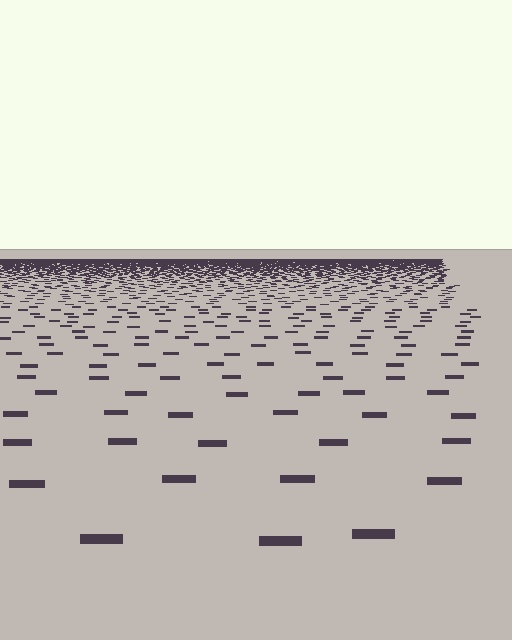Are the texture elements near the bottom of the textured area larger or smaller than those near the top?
Larger. Near the bottom, elements are closer to the viewer and appear at a bigger on-screen size.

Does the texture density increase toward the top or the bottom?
Density increases toward the top.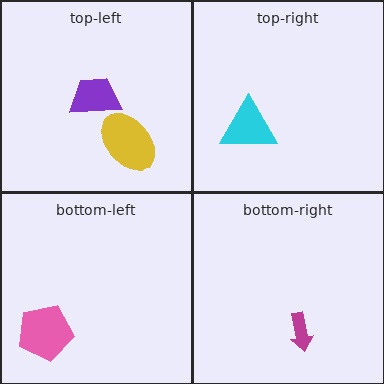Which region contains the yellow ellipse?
The top-left region.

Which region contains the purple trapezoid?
The top-left region.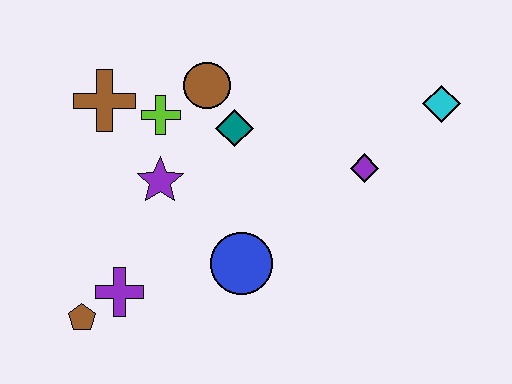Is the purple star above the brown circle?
No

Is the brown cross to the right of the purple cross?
No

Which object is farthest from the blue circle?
The cyan diamond is farthest from the blue circle.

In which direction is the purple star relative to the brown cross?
The purple star is below the brown cross.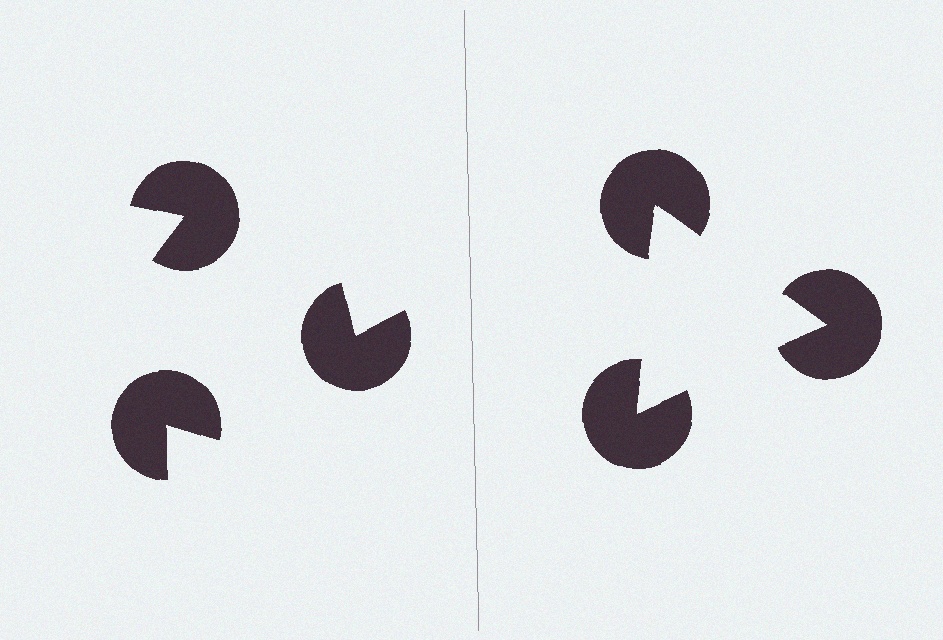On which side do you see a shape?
An illusory triangle appears on the right side. On the left side the wedge cuts are rotated, so no coherent shape forms.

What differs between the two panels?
The pac-man discs are positioned identically on both sides; only the wedge orientations differ. On the right they align to a triangle; on the left they are misaligned.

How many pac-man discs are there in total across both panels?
6 — 3 on each side.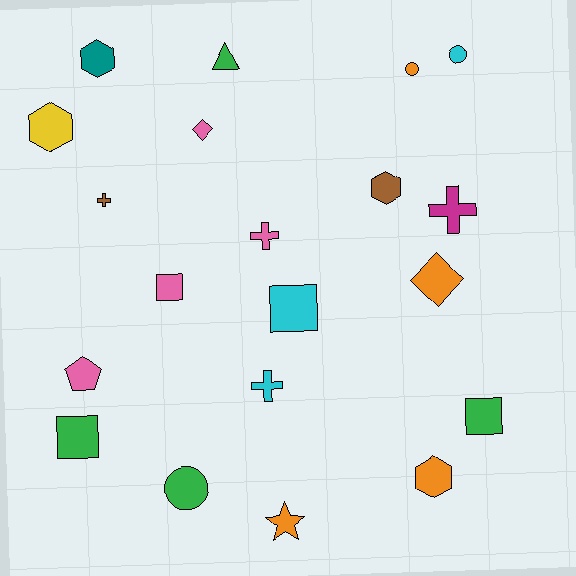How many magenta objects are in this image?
There is 1 magenta object.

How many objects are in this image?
There are 20 objects.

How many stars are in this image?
There is 1 star.